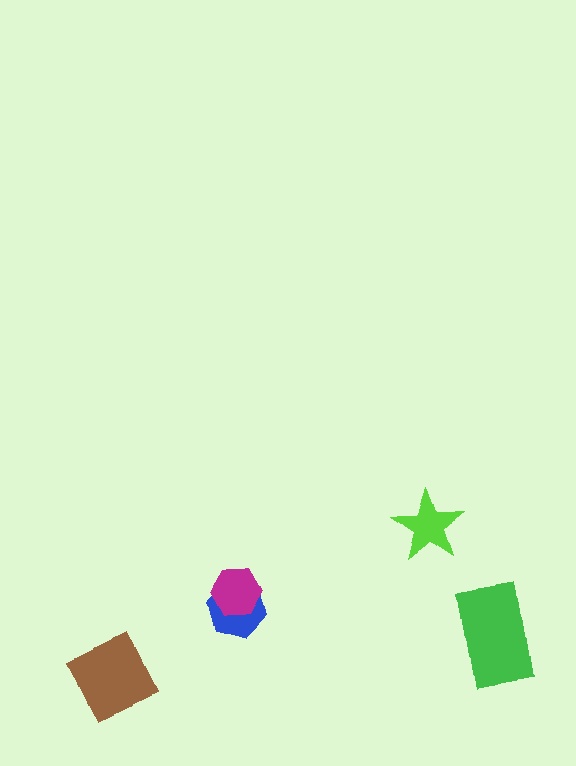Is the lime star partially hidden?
No, no other shape covers it.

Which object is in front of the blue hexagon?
The magenta hexagon is in front of the blue hexagon.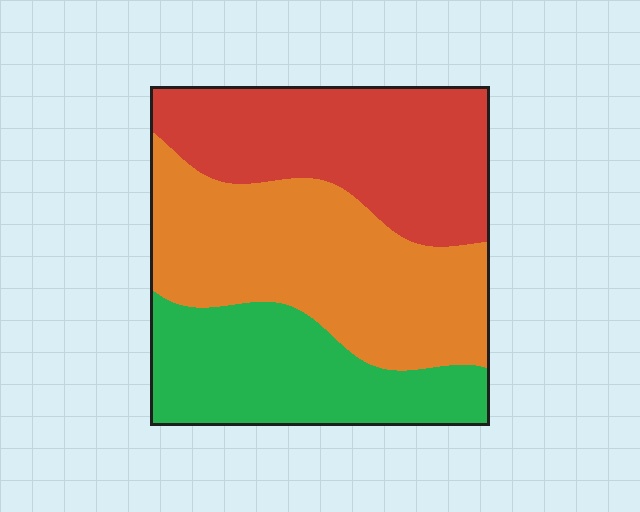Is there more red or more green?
Red.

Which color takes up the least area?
Green, at roughly 25%.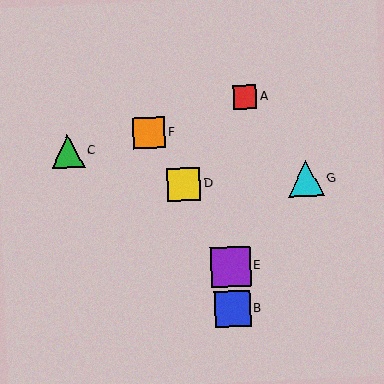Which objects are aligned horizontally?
Objects D, G are aligned horizontally.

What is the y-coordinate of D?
Object D is at y≈184.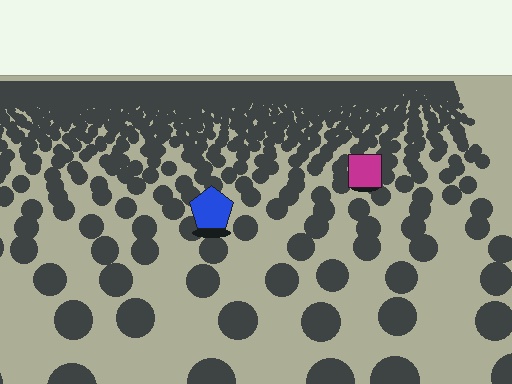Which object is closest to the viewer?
The blue pentagon is closest. The texture marks near it are larger and more spread out.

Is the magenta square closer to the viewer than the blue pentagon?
No. The blue pentagon is closer — you can tell from the texture gradient: the ground texture is coarser near it.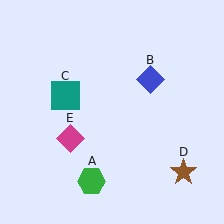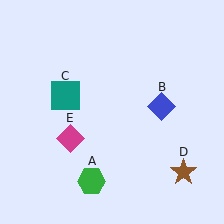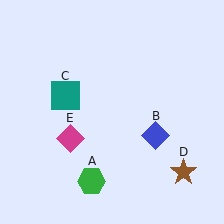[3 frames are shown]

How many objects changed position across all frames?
1 object changed position: blue diamond (object B).